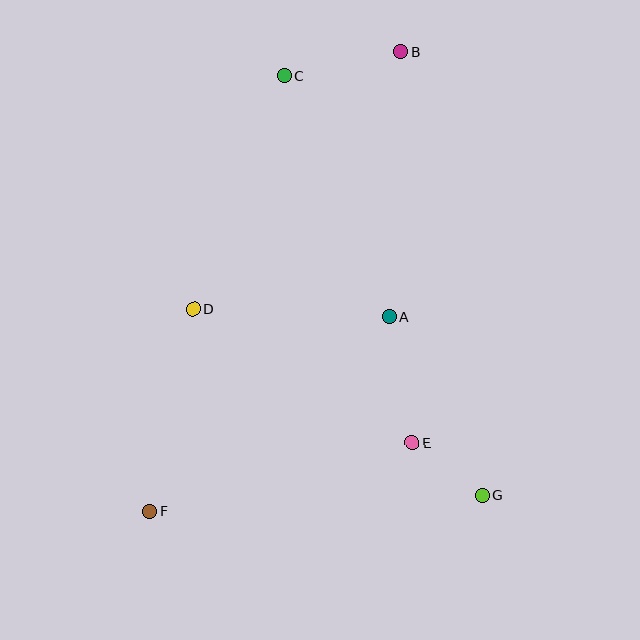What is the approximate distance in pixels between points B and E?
The distance between B and E is approximately 391 pixels.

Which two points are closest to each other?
Points E and G are closest to each other.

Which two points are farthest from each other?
Points B and F are farthest from each other.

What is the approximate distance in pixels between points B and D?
The distance between B and D is approximately 331 pixels.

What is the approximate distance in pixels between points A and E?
The distance between A and E is approximately 128 pixels.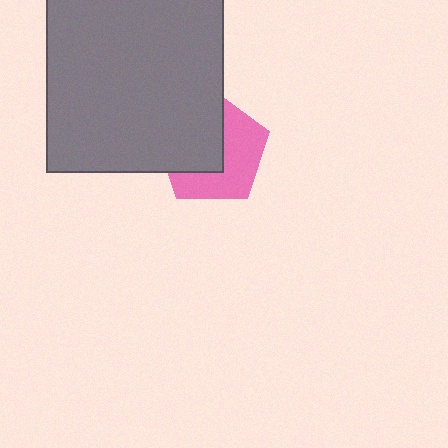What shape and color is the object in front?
The object in front is a gray square.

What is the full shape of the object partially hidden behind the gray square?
The partially hidden object is a pink pentagon.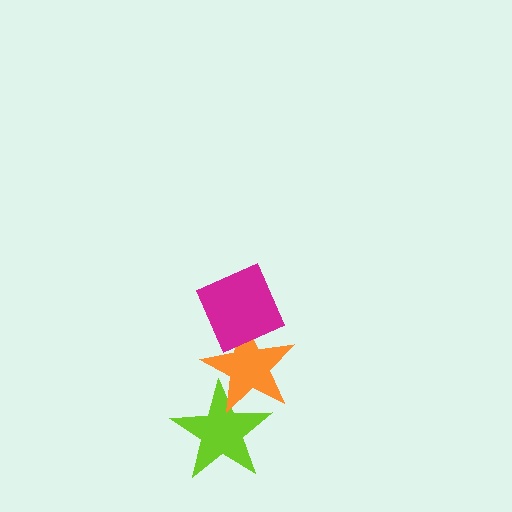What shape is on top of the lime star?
The orange star is on top of the lime star.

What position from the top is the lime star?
The lime star is 3rd from the top.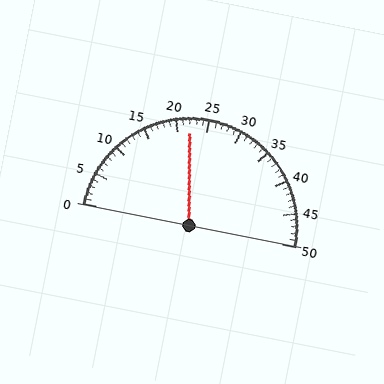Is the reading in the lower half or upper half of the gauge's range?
The reading is in the lower half of the range (0 to 50).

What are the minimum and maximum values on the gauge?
The gauge ranges from 0 to 50.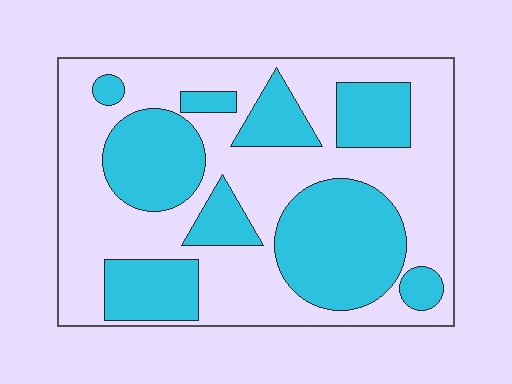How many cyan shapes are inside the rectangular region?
9.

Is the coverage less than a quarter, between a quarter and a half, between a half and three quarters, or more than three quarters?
Between a quarter and a half.